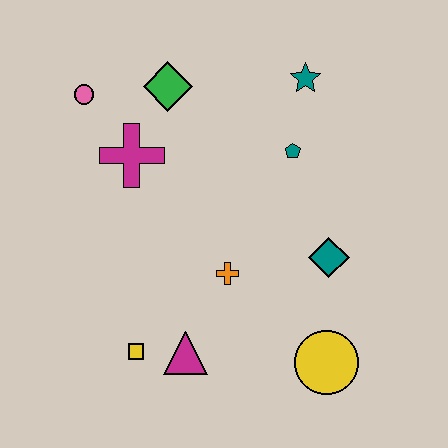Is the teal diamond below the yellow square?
No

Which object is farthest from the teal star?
The yellow square is farthest from the teal star.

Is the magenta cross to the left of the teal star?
Yes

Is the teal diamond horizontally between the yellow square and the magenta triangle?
No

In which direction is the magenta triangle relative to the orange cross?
The magenta triangle is below the orange cross.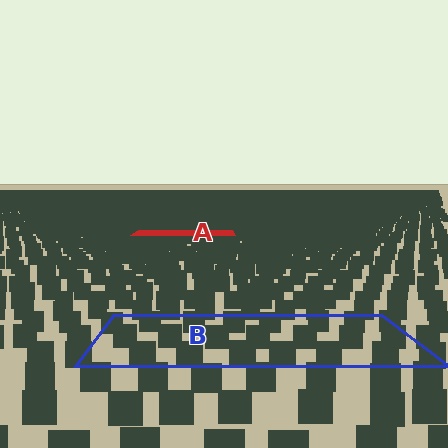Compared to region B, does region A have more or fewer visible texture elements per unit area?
Region A has more texture elements per unit area — they are packed more densely because it is farther away.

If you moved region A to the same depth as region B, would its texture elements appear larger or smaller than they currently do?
They would appear larger. At a closer depth, the same texture elements are projected at a bigger on-screen size.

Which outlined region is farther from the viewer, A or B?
Region A is farther from the viewer — the texture elements inside it appear smaller and more densely packed.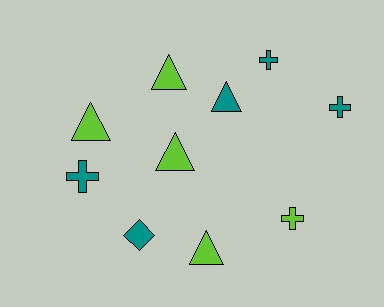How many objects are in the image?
There are 10 objects.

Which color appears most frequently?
Lime, with 5 objects.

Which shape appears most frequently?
Triangle, with 5 objects.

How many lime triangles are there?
There are 4 lime triangles.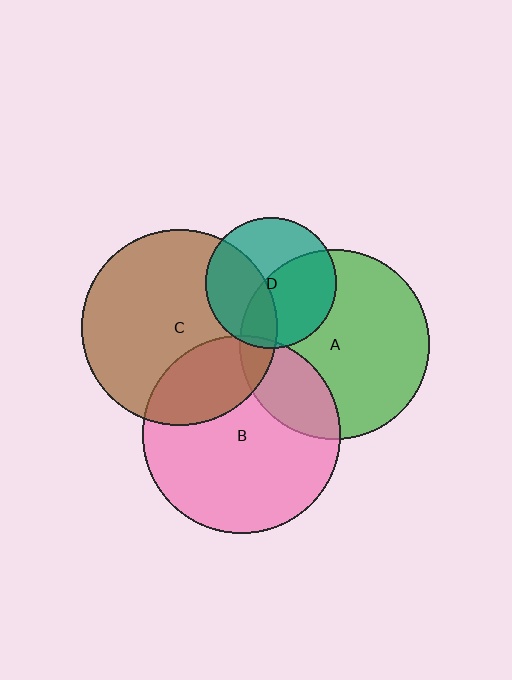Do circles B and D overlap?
Yes.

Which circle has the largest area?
Circle B (pink).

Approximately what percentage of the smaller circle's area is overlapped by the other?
Approximately 5%.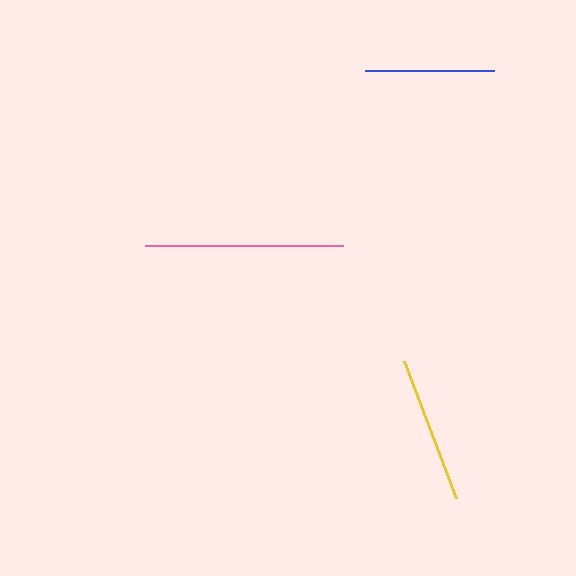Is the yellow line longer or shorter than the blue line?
The yellow line is longer than the blue line.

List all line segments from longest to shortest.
From longest to shortest: pink, yellow, blue.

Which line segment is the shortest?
The blue line is the shortest at approximately 130 pixels.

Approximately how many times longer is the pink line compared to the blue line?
The pink line is approximately 1.5 times the length of the blue line.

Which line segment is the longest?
The pink line is the longest at approximately 198 pixels.